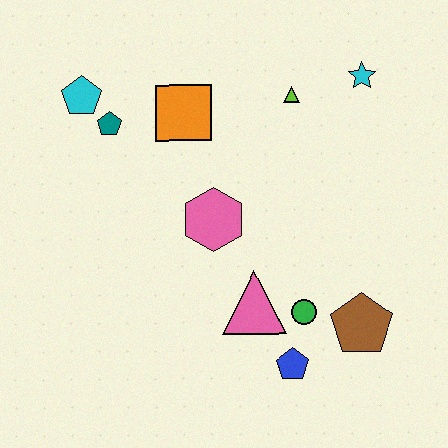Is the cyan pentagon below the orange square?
No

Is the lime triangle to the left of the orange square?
No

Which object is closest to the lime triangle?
The cyan star is closest to the lime triangle.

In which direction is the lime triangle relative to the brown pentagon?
The lime triangle is above the brown pentagon.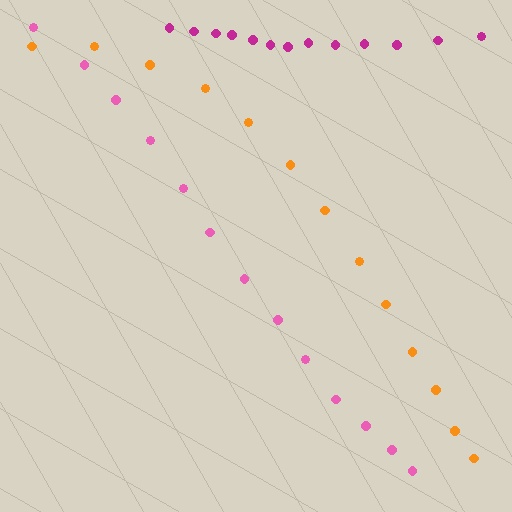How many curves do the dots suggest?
There are 3 distinct paths.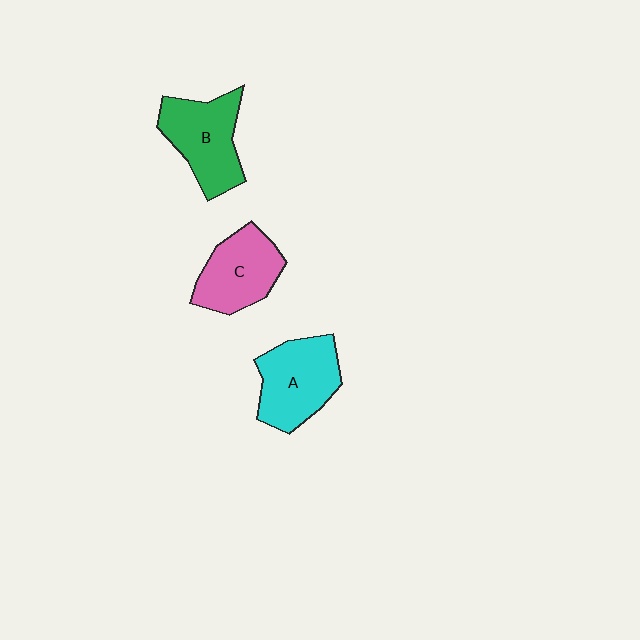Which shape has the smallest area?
Shape C (pink).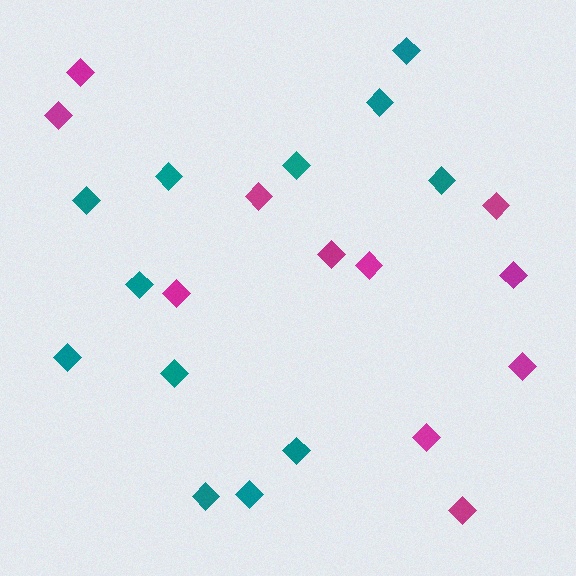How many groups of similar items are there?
There are 2 groups: one group of teal diamonds (12) and one group of magenta diamonds (11).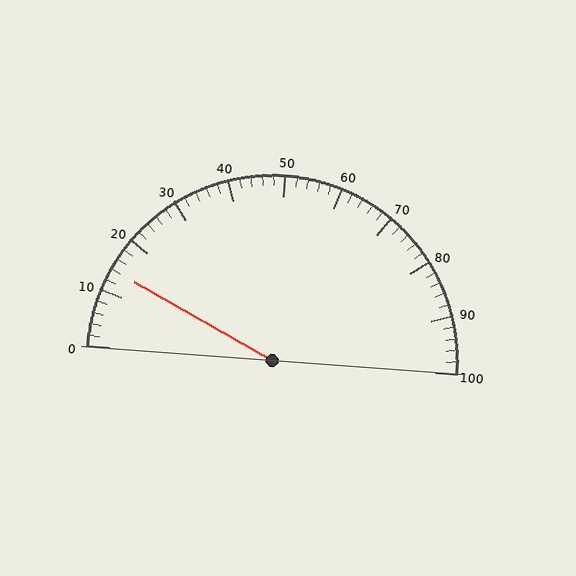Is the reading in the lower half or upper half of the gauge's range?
The reading is in the lower half of the range (0 to 100).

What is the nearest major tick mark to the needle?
The nearest major tick mark is 10.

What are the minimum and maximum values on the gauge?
The gauge ranges from 0 to 100.